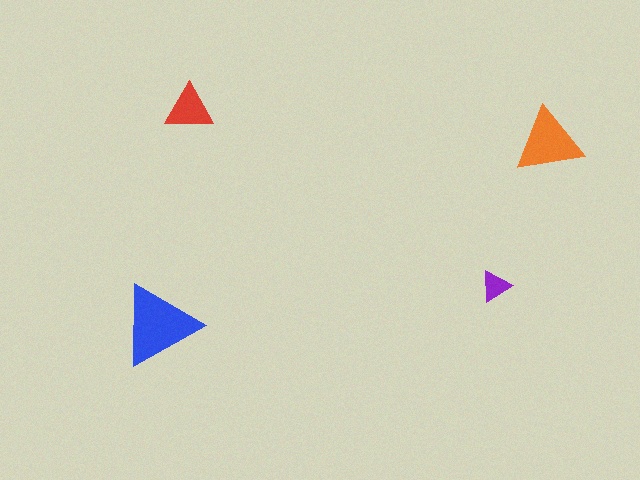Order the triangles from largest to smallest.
the blue one, the orange one, the red one, the purple one.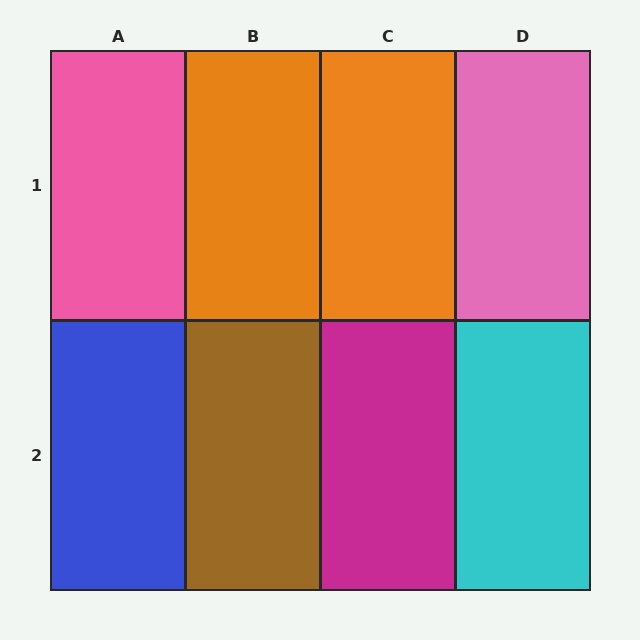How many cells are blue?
1 cell is blue.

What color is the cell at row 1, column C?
Orange.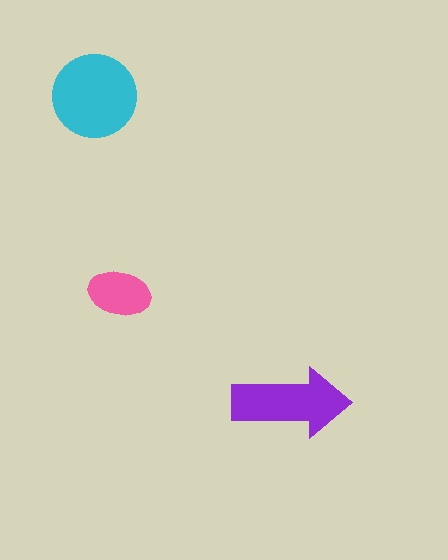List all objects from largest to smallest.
The cyan circle, the purple arrow, the pink ellipse.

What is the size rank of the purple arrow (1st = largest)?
2nd.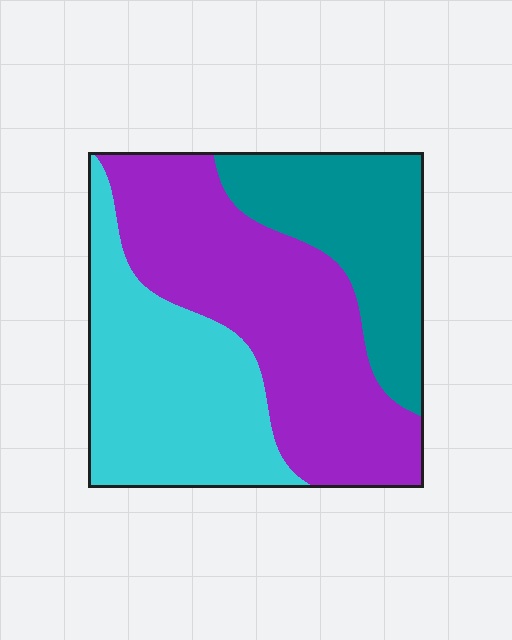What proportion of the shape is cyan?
Cyan covers about 35% of the shape.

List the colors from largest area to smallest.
From largest to smallest: purple, cyan, teal.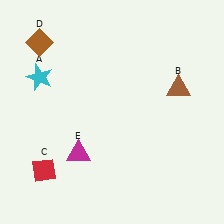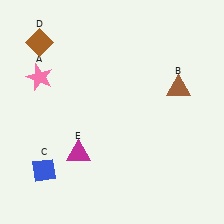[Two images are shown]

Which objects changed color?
A changed from cyan to pink. C changed from red to blue.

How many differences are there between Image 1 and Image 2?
There are 2 differences between the two images.